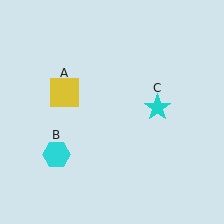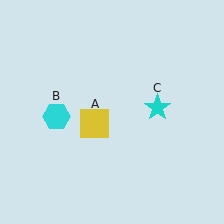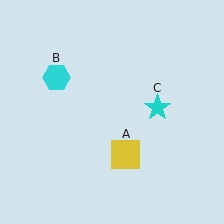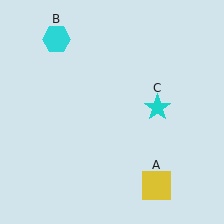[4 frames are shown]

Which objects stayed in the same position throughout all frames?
Cyan star (object C) remained stationary.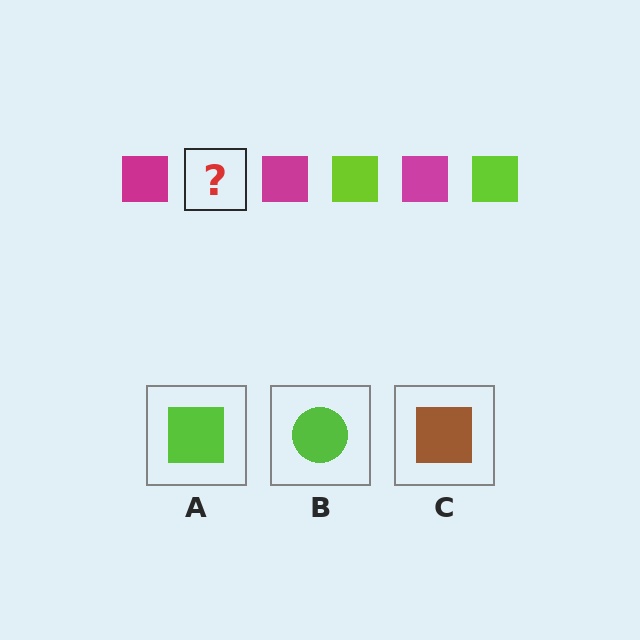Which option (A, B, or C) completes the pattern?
A.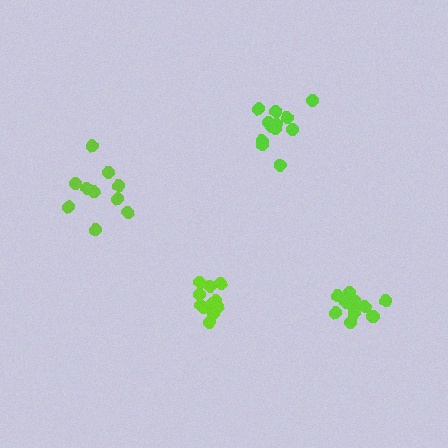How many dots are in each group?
Group 1: 12 dots, Group 2: 12 dots, Group 3: 11 dots, Group 4: 10 dots (45 total).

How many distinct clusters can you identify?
There are 4 distinct clusters.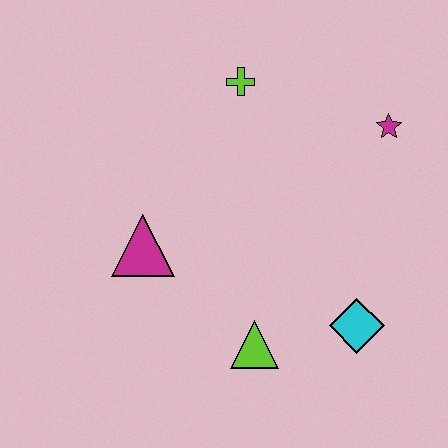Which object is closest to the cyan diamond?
The lime triangle is closest to the cyan diamond.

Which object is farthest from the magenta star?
The magenta triangle is farthest from the magenta star.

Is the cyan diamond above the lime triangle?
Yes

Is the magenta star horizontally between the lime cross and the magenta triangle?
No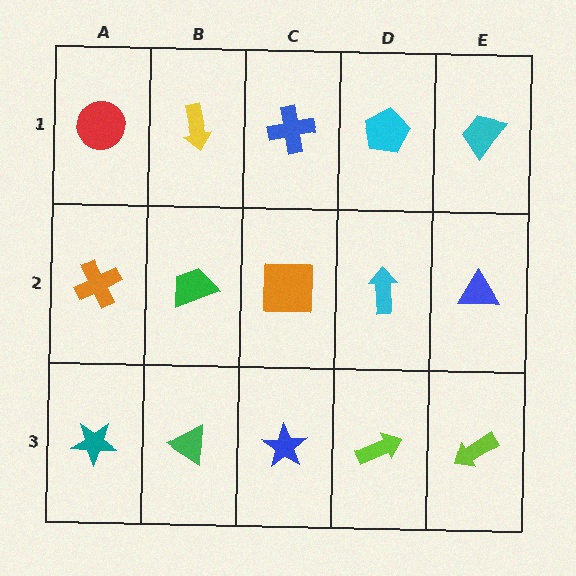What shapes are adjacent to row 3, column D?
A cyan arrow (row 2, column D), a blue star (row 3, column C), a lime arrow (row 3, column E).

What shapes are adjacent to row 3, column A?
An orange cross (row 2, column A), a green triangle (row 3, column B).